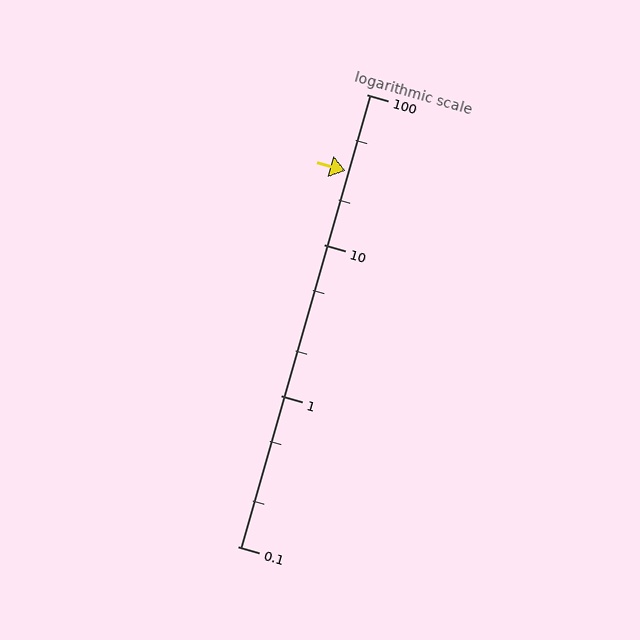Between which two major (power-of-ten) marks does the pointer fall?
The pointer is between 10 and 100.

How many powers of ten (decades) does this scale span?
The scale spans 3 decades, from 0.1 to 100.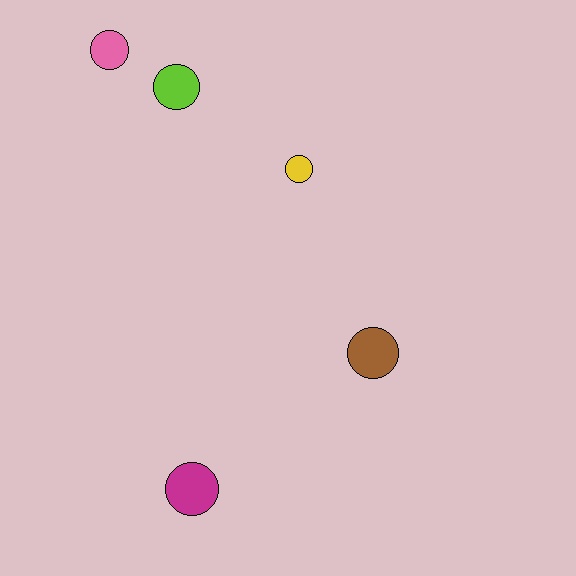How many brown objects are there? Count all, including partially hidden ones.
There is 1 brown object.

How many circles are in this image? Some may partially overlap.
There are 5 circles.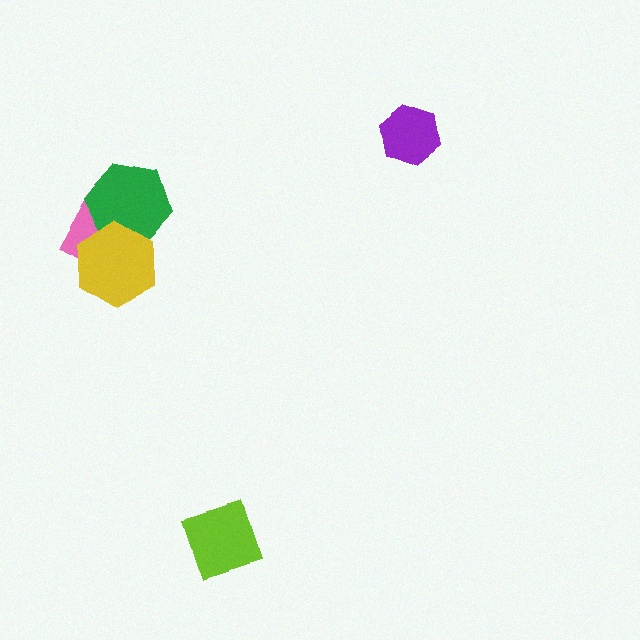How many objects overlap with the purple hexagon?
0 objects overlap with the purple hexagon.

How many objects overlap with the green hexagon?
2 objects overlap with the green hexagon.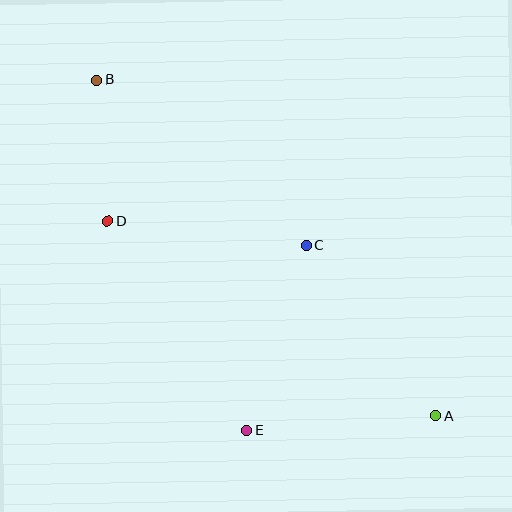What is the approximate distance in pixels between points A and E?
The distance between A and E is approximately 189 pixels.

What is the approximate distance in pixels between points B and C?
The distance between B and C is approximately 267 pixels.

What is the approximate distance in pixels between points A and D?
The distance between A and D is approximately 381 pixels.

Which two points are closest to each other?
Points B and D are closest to each other.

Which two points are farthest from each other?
Points A and B are farthest from each other.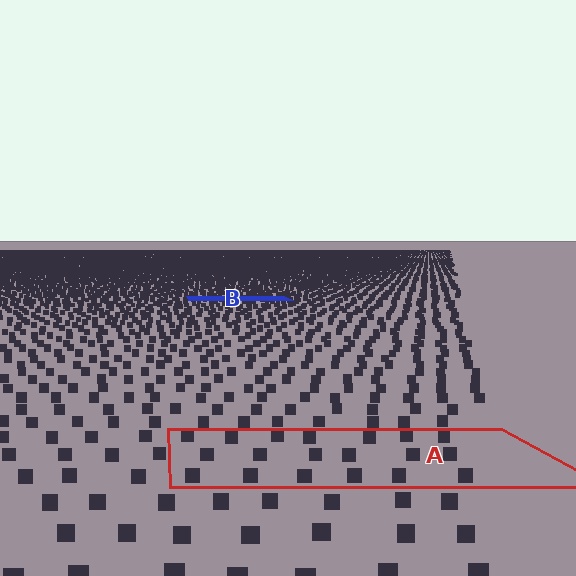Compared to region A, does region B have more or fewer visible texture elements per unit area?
Region B has more texture elements per unit area — they are packed more densely because it is farther away.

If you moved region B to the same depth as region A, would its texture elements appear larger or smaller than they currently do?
They would appear larger. At a closer depth, the same texture elements are projected at a bigger on-screen size.